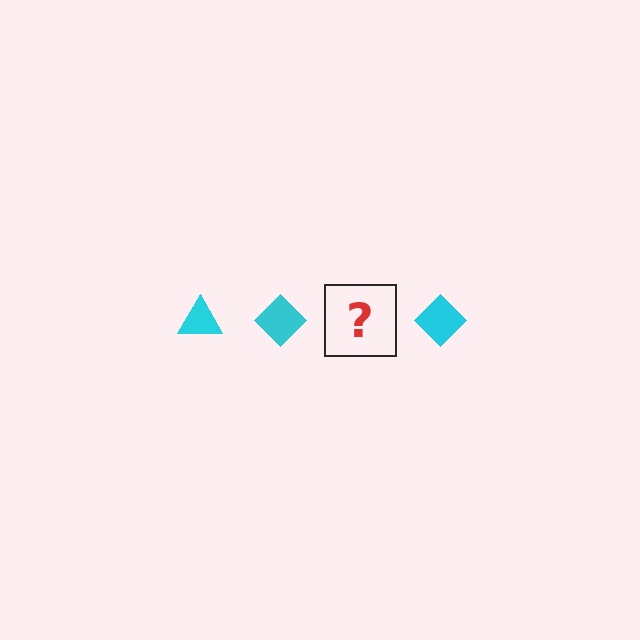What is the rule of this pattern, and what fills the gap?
The rule is that the pattern cycles through triangle, diamond shapes in cyan. The gap should be filled with a cyan triangle.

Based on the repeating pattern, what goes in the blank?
The blank should be a cyan triangle.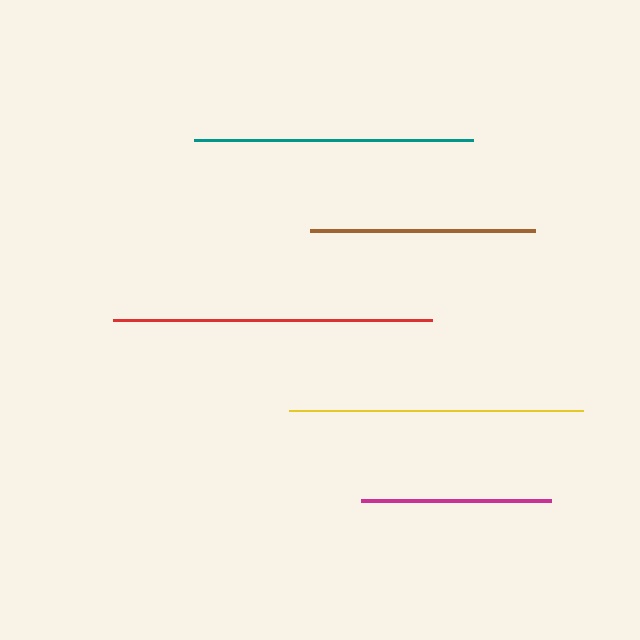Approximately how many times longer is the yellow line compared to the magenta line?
The yellow line is approximately 1.5 times the length of the magenta line.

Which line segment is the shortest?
The magenta line is the shortest at approximately 190 pixels.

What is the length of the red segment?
The red segment is approximately 319 pixels long.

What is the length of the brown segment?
The brown segment is approximately 226 pixels long.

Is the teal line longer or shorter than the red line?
The red line is longer than the teal line.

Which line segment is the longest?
The red line is the longest at approximately 319 pixels.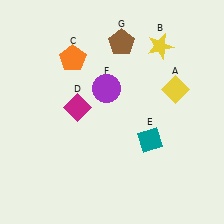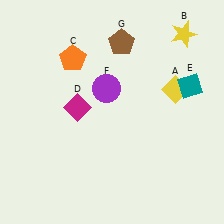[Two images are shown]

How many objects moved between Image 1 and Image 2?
2 objects moved between the two images.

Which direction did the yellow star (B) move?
The yellow star (B) moved right.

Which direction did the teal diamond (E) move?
The teal diamond (E) moved up.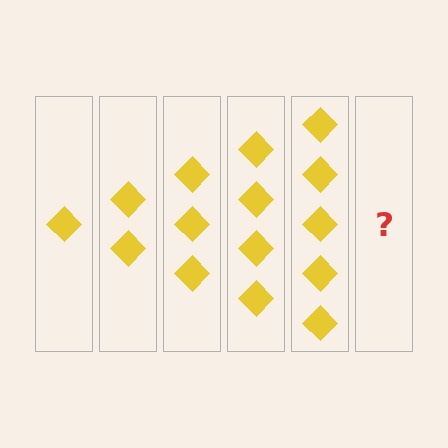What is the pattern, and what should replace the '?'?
The pattern is that each step adds one more diamond. The '?' should be 6 diamonds.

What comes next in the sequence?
The next element should be 6 diamonds.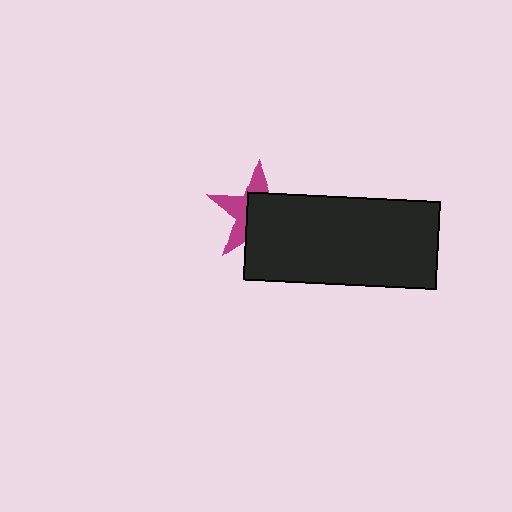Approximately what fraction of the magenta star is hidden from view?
Roughly 60% of the magenta star is hidden behind the black rectangle.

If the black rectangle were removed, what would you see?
You would see the complete magenta star.